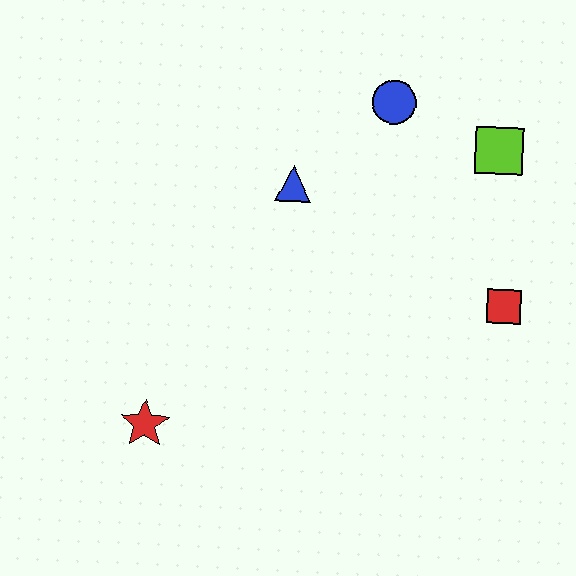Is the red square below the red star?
No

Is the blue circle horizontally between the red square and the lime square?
No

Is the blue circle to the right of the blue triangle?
Yes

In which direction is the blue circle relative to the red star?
The blue circle is above the red star.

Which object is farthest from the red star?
The lime square is farthest from the red star.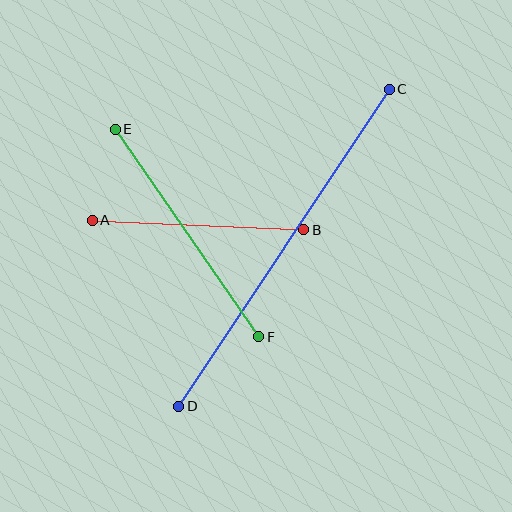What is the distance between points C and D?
The distance is approximately 380 pixels.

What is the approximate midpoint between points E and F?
The midpoint is at approximately (187, 233) pixels.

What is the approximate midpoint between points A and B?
The midpoint is at approximately (198, 225) pixels.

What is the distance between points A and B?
The distance is approximately 212 pixels.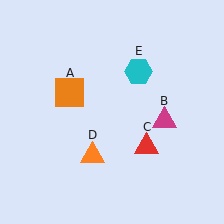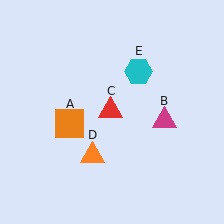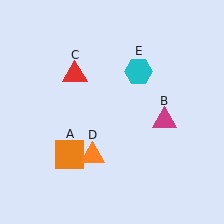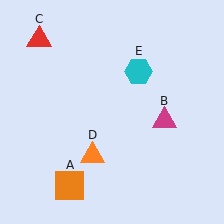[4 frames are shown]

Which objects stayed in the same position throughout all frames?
Magenta triangle (object B) and orange triangle (object D) and cyan hexagon (object E) remained stationary.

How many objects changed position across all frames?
2 objects changed position: orange square (object A), red triangle (object C).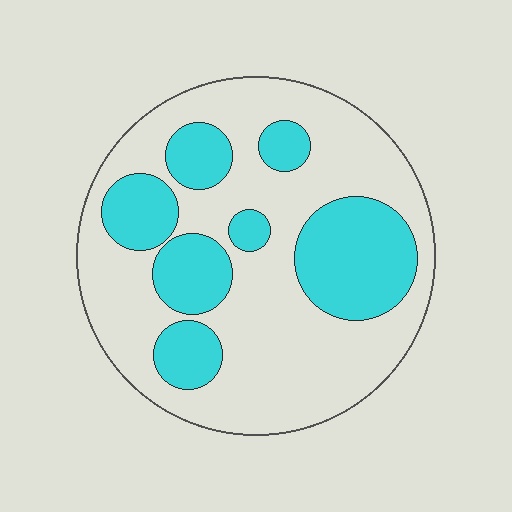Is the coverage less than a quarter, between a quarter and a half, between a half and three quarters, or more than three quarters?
Between a quarter and a half.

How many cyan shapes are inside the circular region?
7.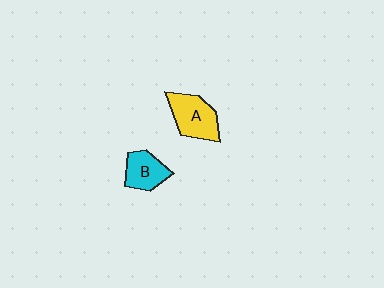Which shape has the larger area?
Shape A (yellow).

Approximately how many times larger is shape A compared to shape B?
Approximately 1.3 times.